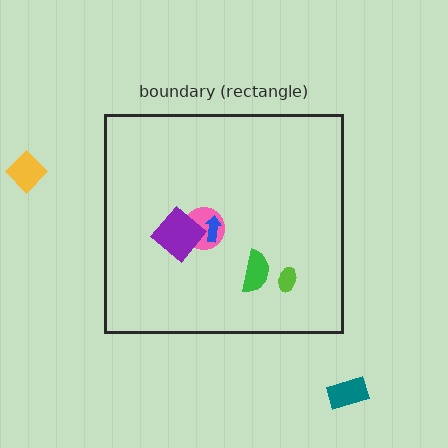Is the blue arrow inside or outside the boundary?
Inside.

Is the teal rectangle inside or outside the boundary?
Outside.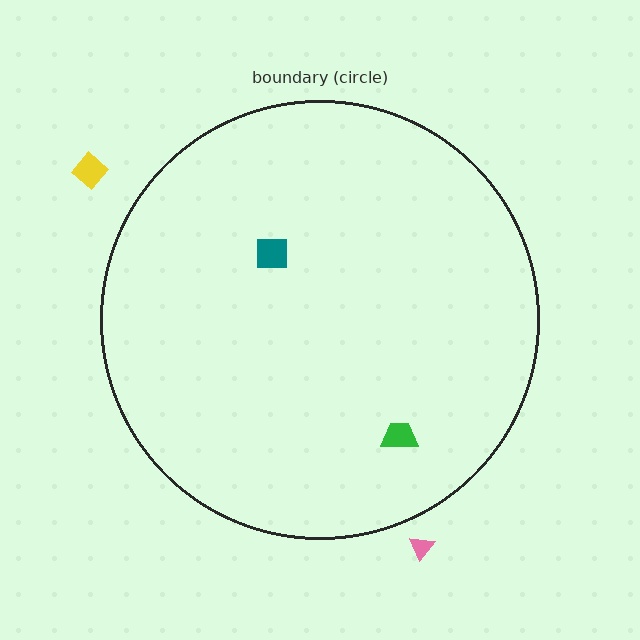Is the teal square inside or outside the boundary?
Inside.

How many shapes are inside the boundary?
2 inside, 2 outside.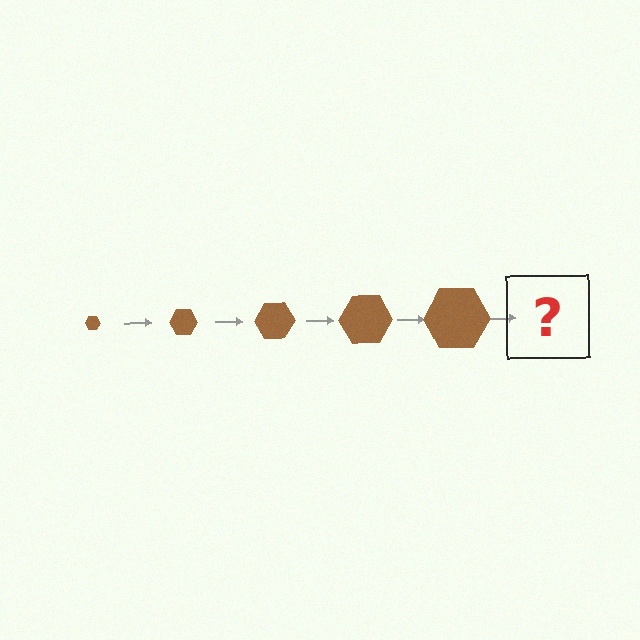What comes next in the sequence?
The next element should be a brown hexagon, larger than the previous one.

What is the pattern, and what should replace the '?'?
The pattern is that the hexagon gets progressively larger each step. The '?' should be a brown hexagon, larger than the previous one.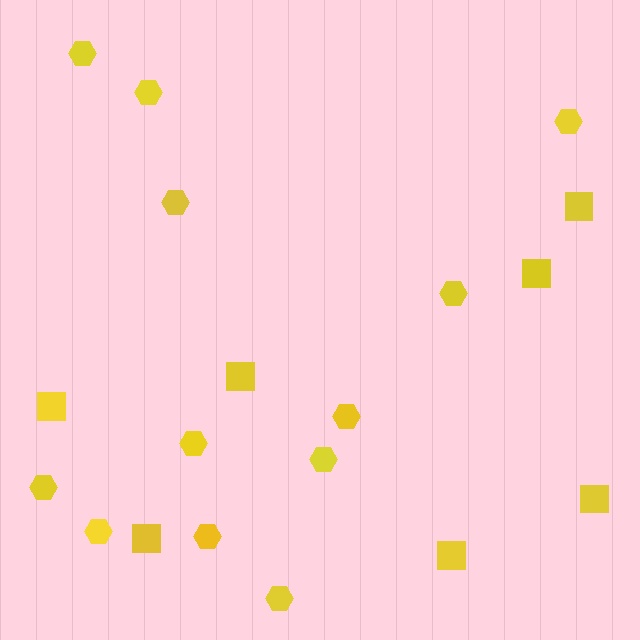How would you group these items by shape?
There are 2 groups: one group of hexagons (12) and one group of squares (7).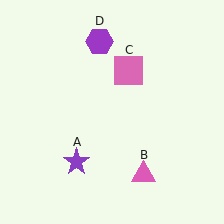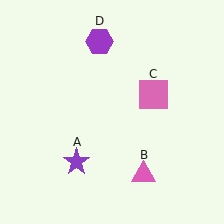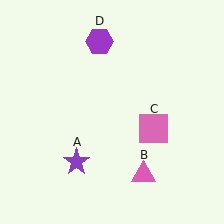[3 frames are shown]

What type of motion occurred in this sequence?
The pink square (object C) rotated clockwise around the center of the scene.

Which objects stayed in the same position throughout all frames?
Purple star (object A) and pink triangle (object B) and purple hexagon (object D) remained stationary.